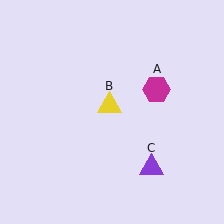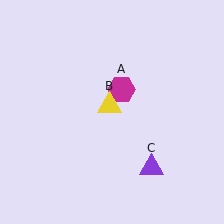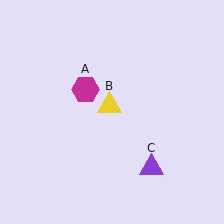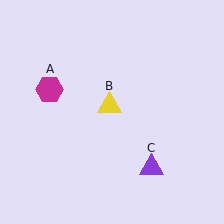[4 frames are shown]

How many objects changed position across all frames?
1 object changed position: magenta hexagon (object A).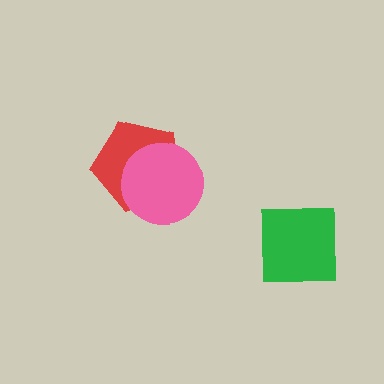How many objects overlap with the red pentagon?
1 object overlaps with the red pentagon.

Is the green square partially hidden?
No, no other shape covers it.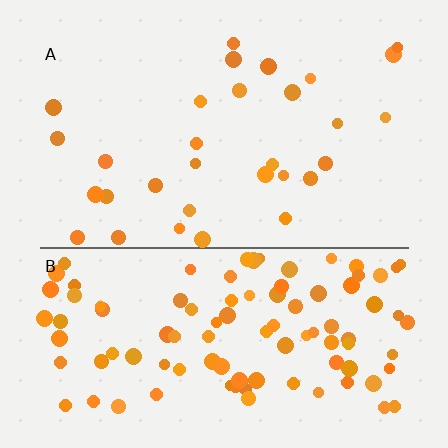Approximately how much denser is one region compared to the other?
Approximately 3.3× — region B over region A.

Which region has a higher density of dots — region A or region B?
B (the bottom).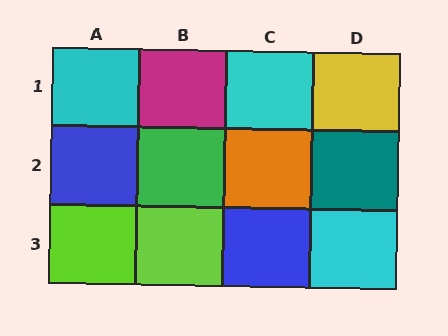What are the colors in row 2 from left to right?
Blue, green, orange, teal.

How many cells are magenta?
1 cell is magenta.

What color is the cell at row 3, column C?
Blue.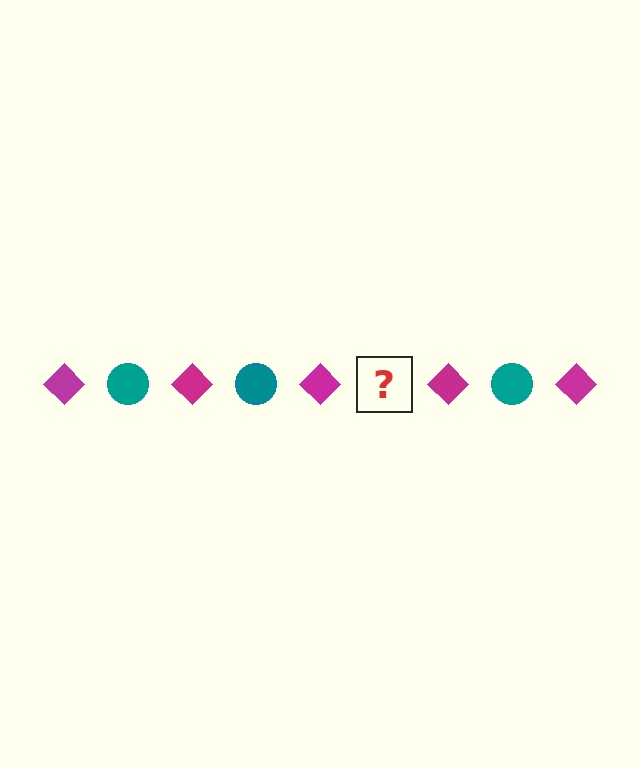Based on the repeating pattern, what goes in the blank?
The blank should be a teal circle.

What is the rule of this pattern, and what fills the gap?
The rule is that the pattern alternates between magenta diamond and teal circle. The gap should be filled with a teal circle.